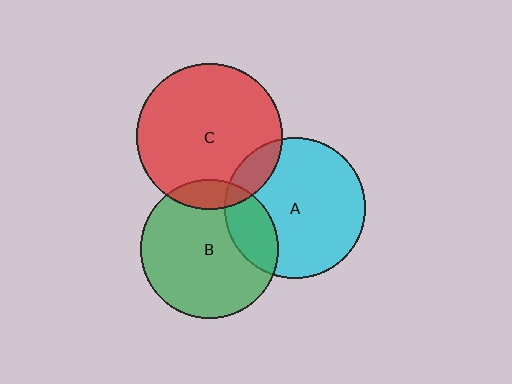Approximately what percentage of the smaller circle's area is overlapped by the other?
Approximately 20%.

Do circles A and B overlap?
Yes.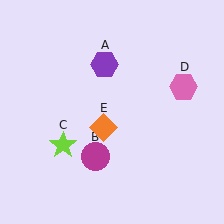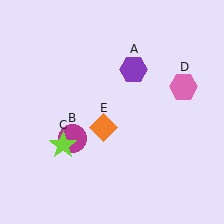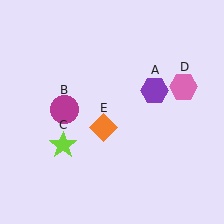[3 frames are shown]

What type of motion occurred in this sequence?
The purple hexagon (object A), magenta circle (object B) rotated clockwise around the center of the scene.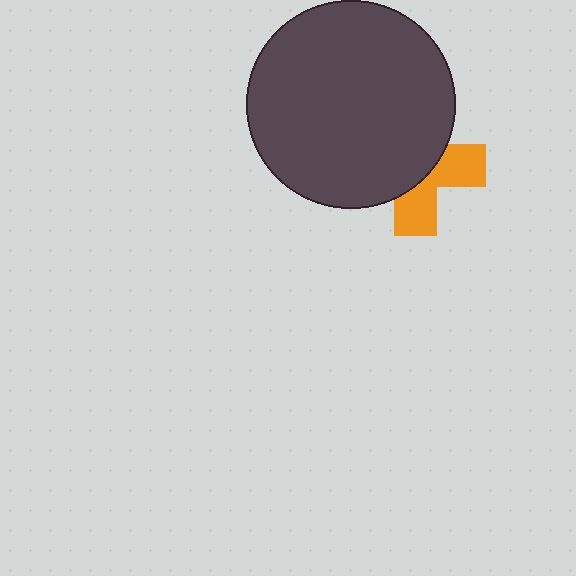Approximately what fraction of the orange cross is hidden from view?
Roughly 60% of the orange cross is hidden behind the dark gray circle.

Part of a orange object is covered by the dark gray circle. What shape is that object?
It is a cross.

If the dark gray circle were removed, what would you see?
You would see the complete orange cross.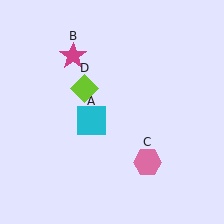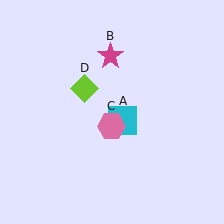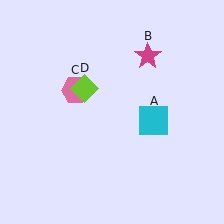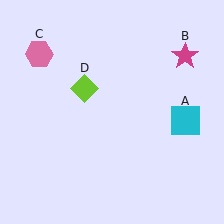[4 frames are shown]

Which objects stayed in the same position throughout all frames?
Lime diamond (object D) remained stationary.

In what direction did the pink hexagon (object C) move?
The pink hexagon (object C) moved up and to the left.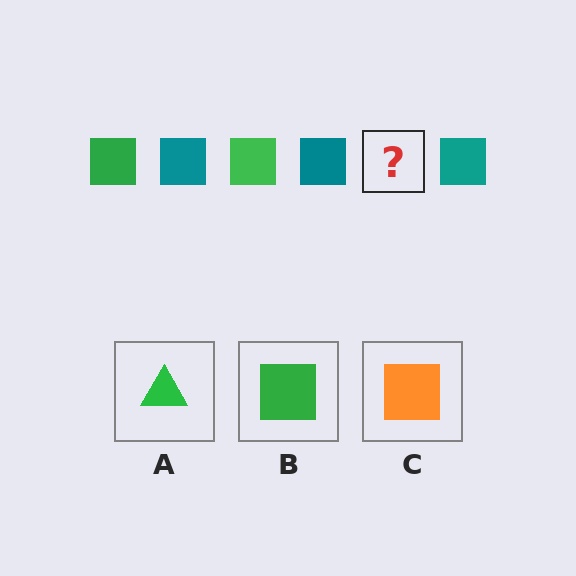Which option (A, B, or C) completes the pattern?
B.